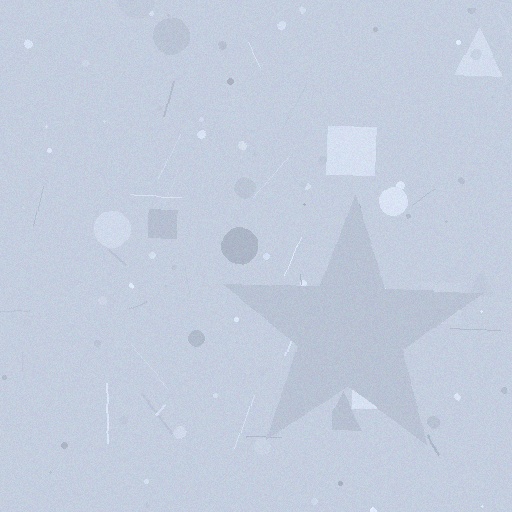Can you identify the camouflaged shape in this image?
The camouflaged shape is a star.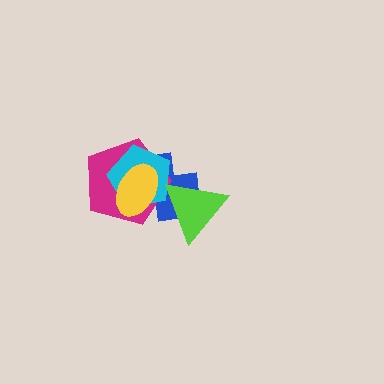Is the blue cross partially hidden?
Yes, it is partially covered by another shape.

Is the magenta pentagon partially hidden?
Yes, it is partially covered by another shape.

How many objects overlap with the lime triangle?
3 objects overlap with the lime triangle.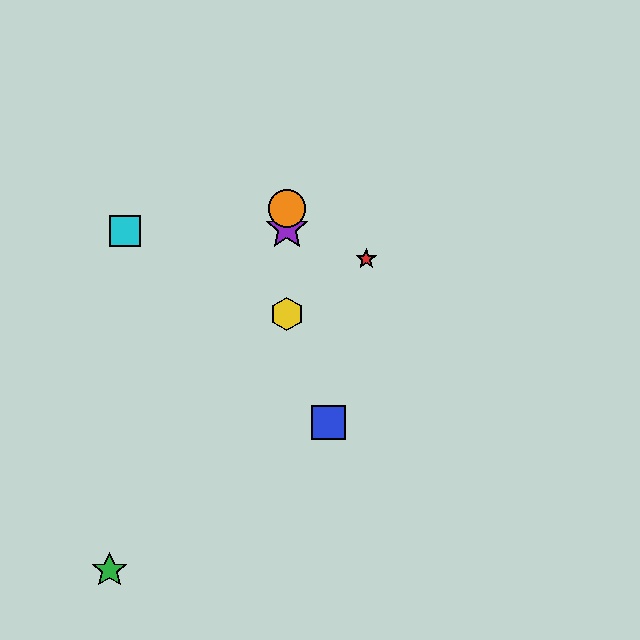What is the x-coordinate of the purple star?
The purple star is at x≈287.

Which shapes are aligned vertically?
The yellow hexagon, the purple star, the orange circle are aligned vertically.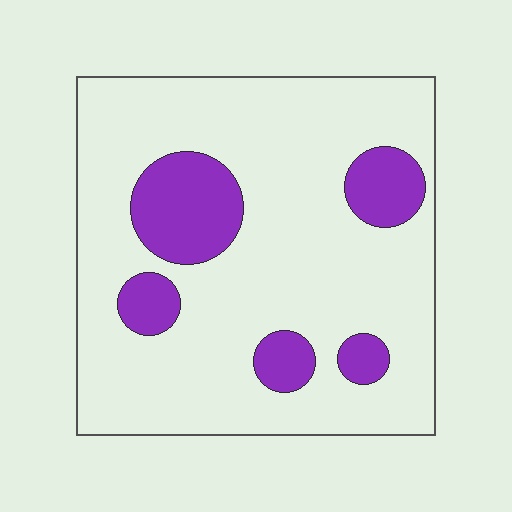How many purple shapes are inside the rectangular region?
5.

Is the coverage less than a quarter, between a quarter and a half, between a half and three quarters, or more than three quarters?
Less than a quarter.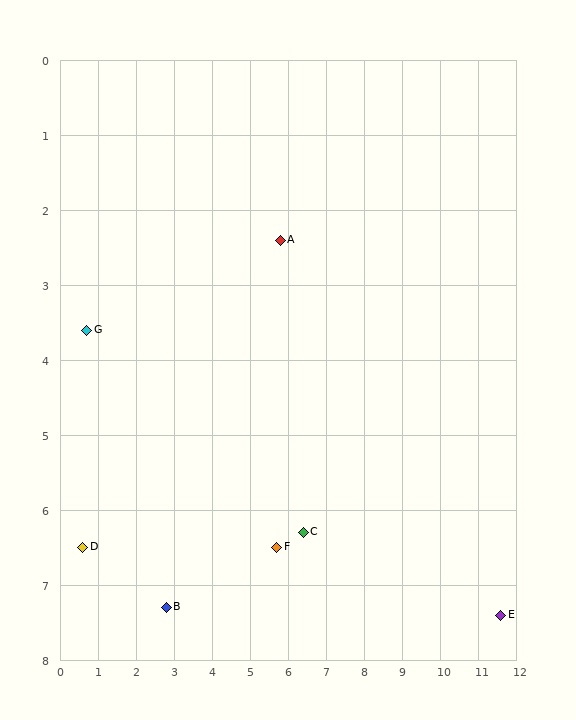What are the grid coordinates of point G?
Point G is at approximately (0.7, 3.6).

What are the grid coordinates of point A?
Point A is at approximately (5.8, 2.4).